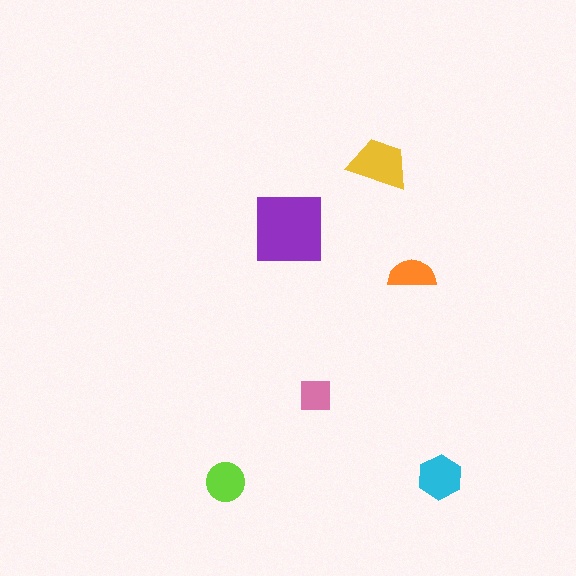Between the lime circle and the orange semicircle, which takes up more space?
The lime circle.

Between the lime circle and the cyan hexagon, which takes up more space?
The cyan hexagon.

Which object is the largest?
The purple square.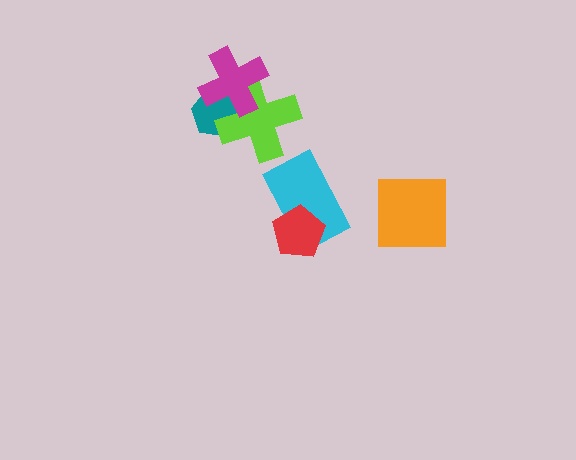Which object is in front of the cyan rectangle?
The red pentagon is in front of the cyan rectangle.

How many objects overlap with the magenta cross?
2 objects overlap with the magenta cross.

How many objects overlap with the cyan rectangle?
1 object overlaps with the cyan rectangle.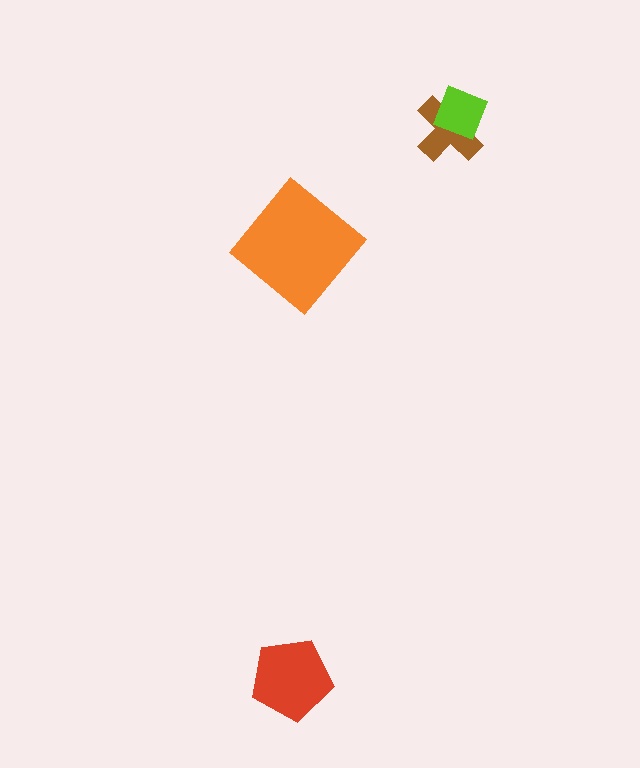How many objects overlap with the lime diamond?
1 object overlaps with the lime diamond.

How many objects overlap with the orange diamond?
0 objects overlap with the orange diamond.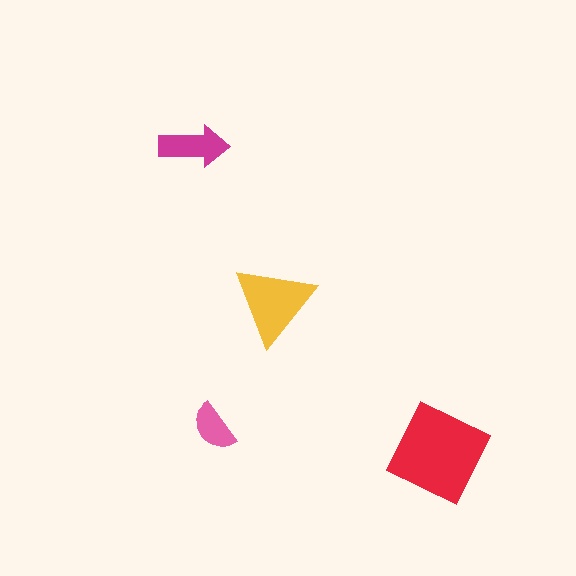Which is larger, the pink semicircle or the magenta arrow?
The magenta arrow.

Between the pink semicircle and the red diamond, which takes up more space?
The red diamond.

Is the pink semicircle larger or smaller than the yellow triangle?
Smaller.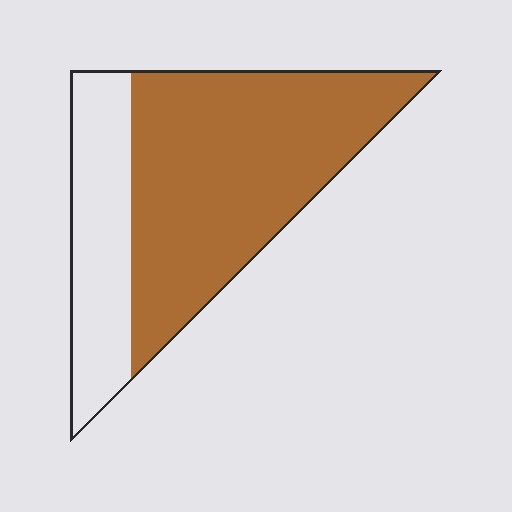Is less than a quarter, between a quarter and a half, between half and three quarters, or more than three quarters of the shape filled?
Between half and three quarters.